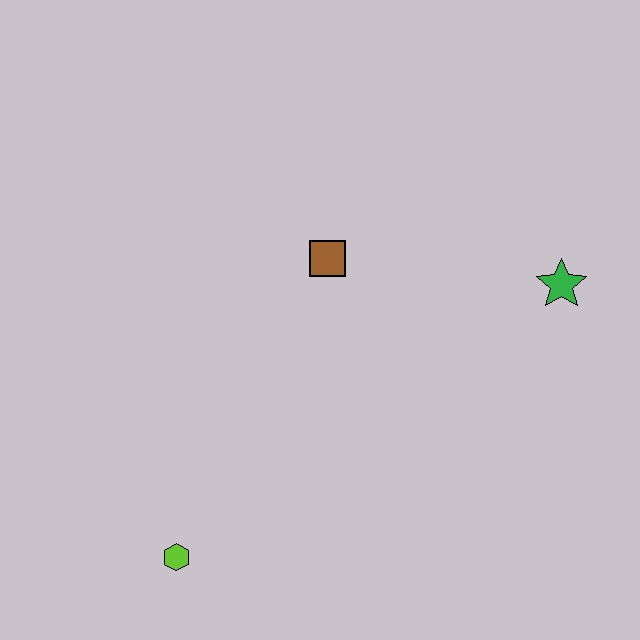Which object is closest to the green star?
The brown square is closest to the green star.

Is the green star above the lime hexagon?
Yes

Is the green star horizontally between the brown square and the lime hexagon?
No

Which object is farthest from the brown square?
The lime hexagon is farthest from the brown square.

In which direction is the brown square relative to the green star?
The brown square is to the left of the green star.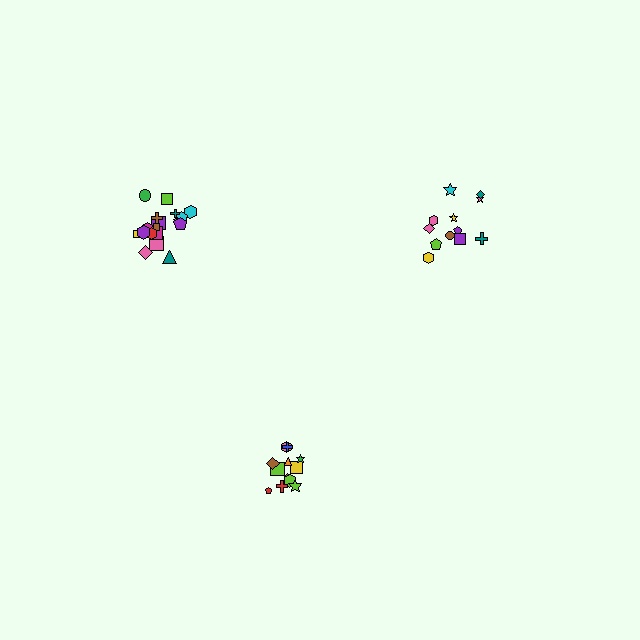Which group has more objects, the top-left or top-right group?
The top-left group.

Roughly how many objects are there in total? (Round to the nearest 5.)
Roughly 40 objects in total.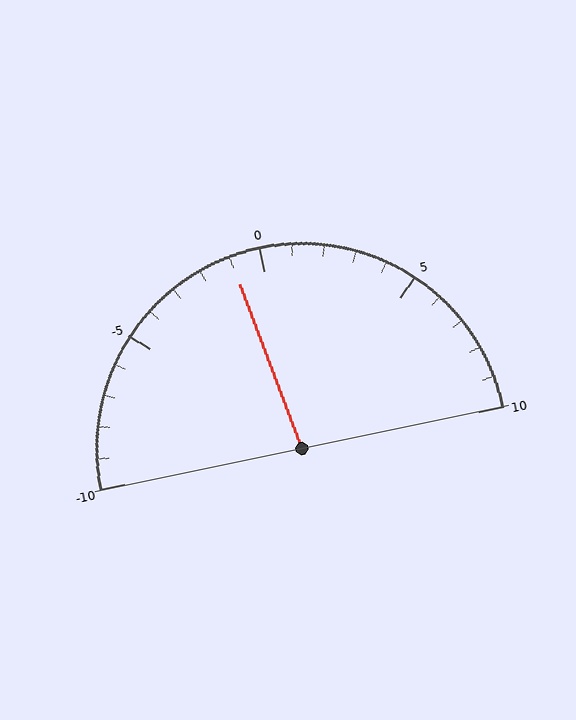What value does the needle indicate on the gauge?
The needle indicates approximately -1.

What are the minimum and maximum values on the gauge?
The gauge ranges from -10 to 10.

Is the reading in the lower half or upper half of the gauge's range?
The reading is in the lower half of the range (-10 to 10).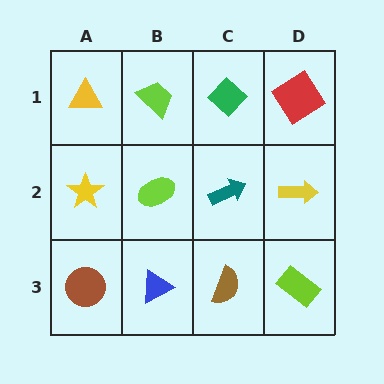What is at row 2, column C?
A teal arrow.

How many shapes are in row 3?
4 shapes.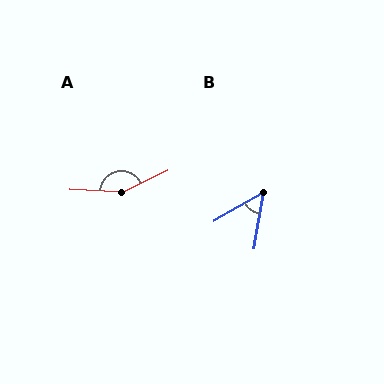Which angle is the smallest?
B, at approximately 51 degrees.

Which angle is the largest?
A, at approximately 151 degrees.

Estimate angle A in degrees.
Approximately 151 degrees.